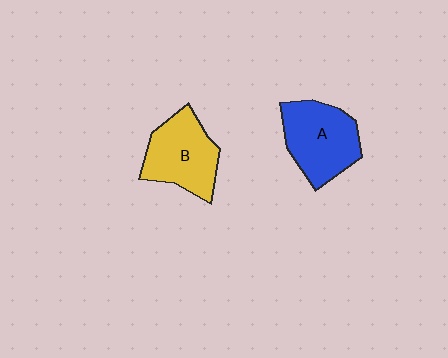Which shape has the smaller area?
Shape B (yellow).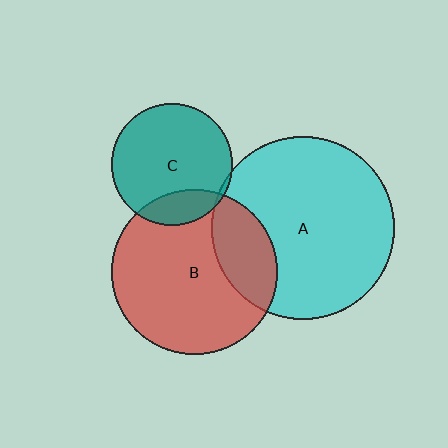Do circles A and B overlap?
Yes.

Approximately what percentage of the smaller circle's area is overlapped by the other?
Approximately 25%.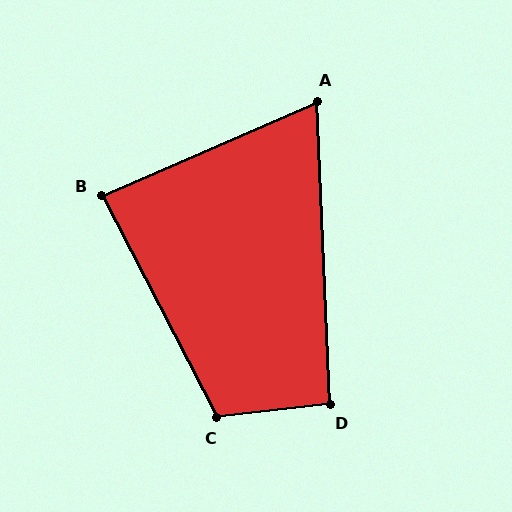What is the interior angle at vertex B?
Approximately 86 degrees (approximately right).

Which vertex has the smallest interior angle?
A, at approximately 69 degrees.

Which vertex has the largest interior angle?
C, at approximately 111 degrees.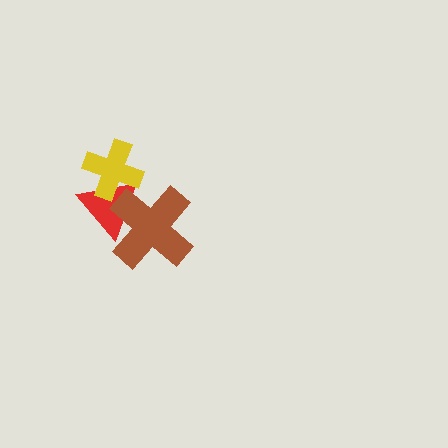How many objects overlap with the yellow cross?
1 object overlaps with the yellow cross.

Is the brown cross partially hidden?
No, no other shape covers it.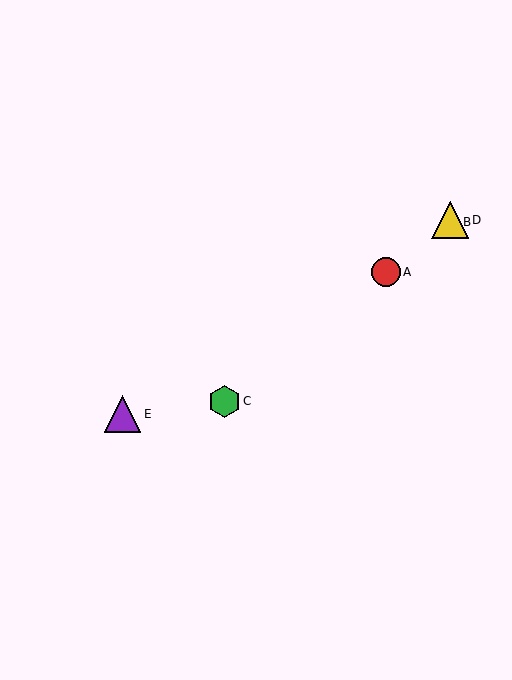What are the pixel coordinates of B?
Object B is at (448, 222).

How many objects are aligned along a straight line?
4 objects (A, B, C, D) are aligned along a straight line.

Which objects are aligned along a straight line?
Objects A, B, C, D are aligned along a straight line.